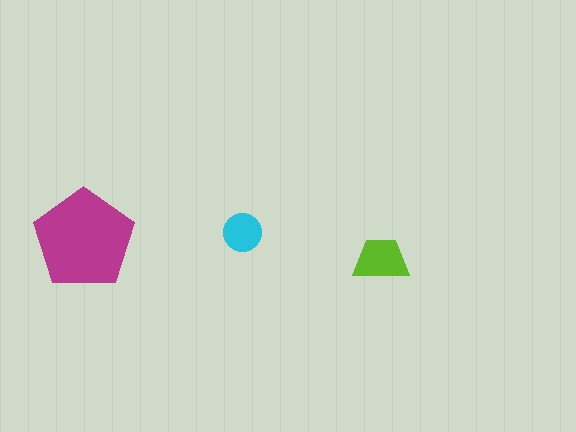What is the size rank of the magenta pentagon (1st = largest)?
1st.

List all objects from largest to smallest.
The magenta pentagon, the lime trapezoid, the cyan circle.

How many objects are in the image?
There are 3 objects in the image.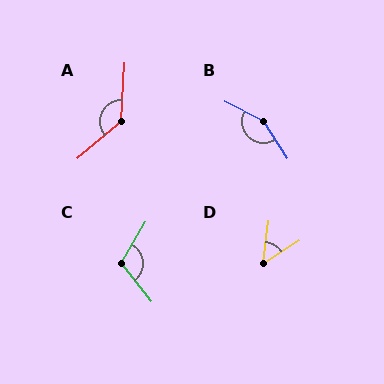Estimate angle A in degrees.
Approximately 134 degrees.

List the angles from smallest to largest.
D (50°), C (111°), A (134°), B (149°).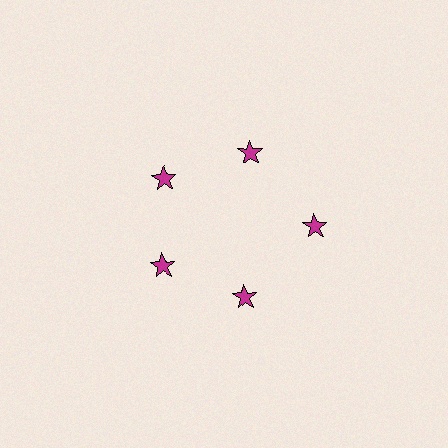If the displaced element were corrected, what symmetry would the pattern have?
It would have 5-fold rotational symmetry — the pattern would map onto itself every 72 degrees.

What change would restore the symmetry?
The symmetry would be restored by moving it inward, back onto the ring so that all 5 stars sit at equal angles and equal distance from the center.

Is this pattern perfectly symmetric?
No. The 5 magenta stars are arranged in a ring, but one element near the 3 o'clock position is pushed outward from the center, breaking the 5-fold rotational symmetry.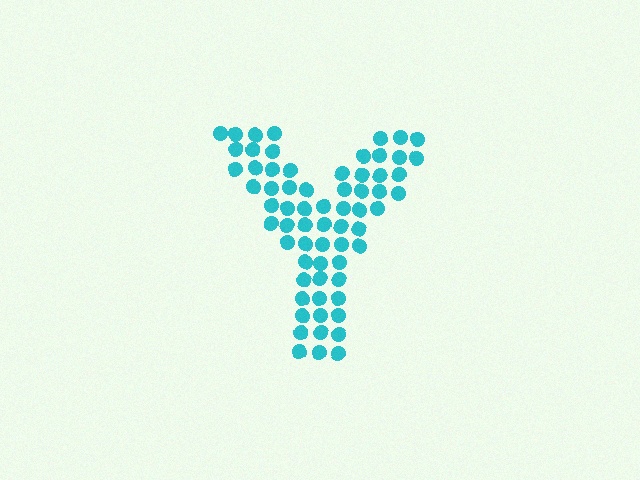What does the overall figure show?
The overall figure shows the letter Y.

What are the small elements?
The small elements are circles.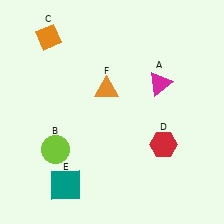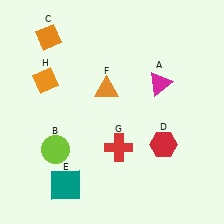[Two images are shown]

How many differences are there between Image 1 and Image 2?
There are 2 differences between the two images.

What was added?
A red cross (G), an orange diamond (H) were added in Image 2.